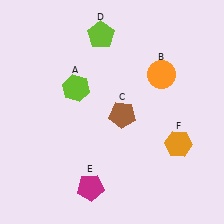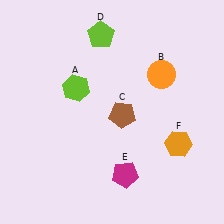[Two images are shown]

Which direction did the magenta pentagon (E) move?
The magenta pentagon (E) moved right.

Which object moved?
The magenta pentagon (E) moved right.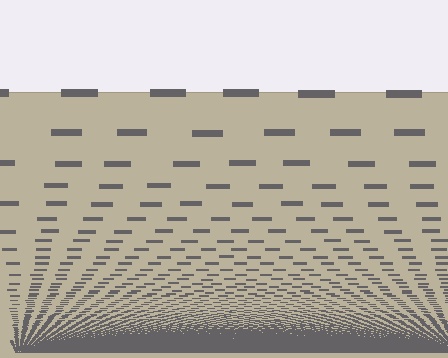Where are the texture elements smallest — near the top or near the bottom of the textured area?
Near the bottom.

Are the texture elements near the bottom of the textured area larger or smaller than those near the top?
Smaller. The gradient is inverted — elements near the bottom are smaller and denser.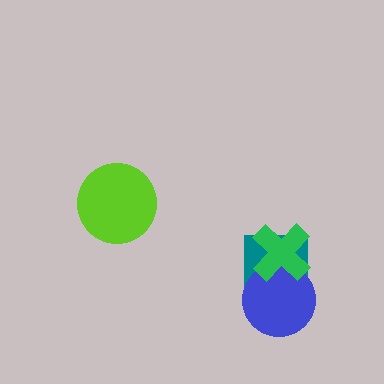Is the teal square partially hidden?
Yes, it is partially covered by another shape.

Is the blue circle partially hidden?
Yes, it is partially covered by another shape.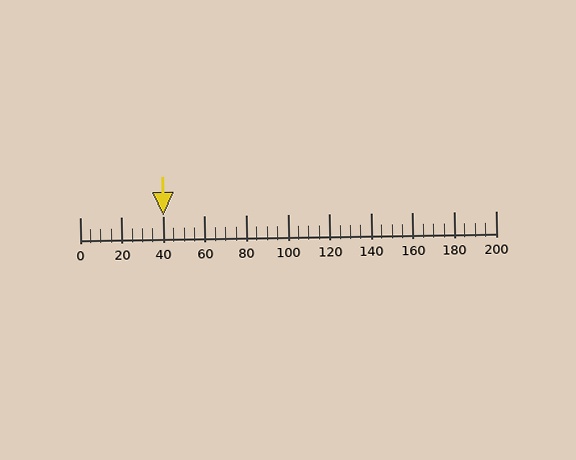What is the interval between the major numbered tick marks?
The major tick marks are spaced 20 units apart.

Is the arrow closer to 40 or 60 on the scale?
The arrow is closer to 40.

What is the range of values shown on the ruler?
The ruler shows values from 0 to 200.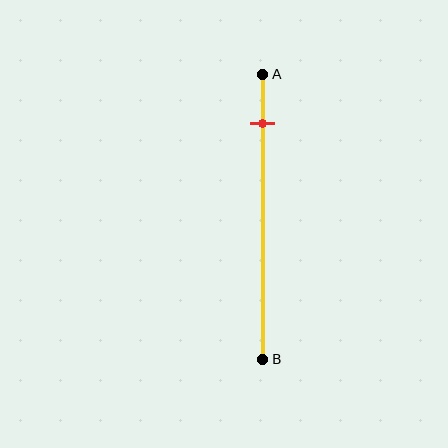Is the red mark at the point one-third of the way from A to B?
No, the mark is at about 15% from A, not at the 33% one-third point.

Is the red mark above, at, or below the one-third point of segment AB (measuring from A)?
The red mark is above the one-third point of segment AB.